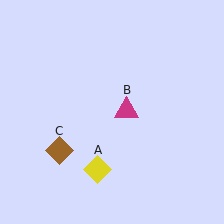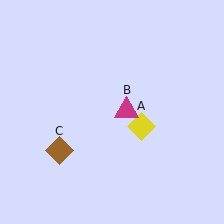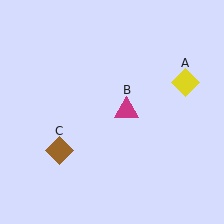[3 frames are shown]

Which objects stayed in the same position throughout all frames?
Magenta triangle (object B) and brown diamond (object C) remained stationary.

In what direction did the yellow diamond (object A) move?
The yellow diamond (object A) moved up and to the right.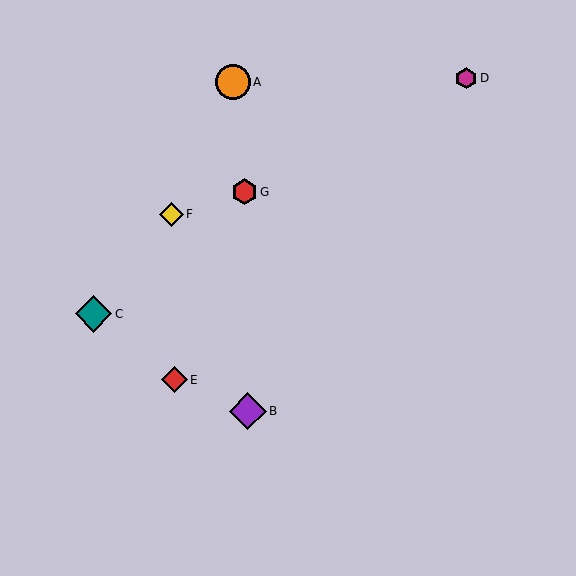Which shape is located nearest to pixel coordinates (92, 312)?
The teal diamond (labeled C) at (94, 314) is nearest to that location.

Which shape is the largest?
The purple diamond (labeled B) is the largest.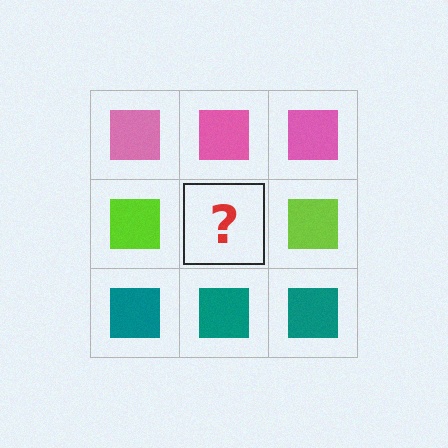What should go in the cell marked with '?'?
The missing cell should contain a lime square.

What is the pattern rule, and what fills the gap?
The rule is that each row has a consistent color. The gap should be filled with a lime square.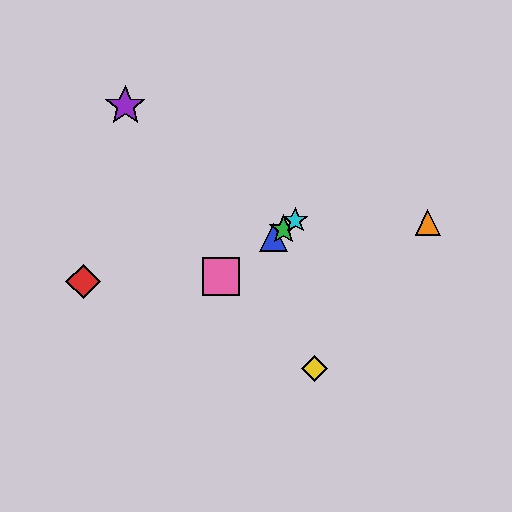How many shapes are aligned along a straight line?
4 shapes (the blue triangle, the green star, the cyan star, the pink square) are aligned along a straight line.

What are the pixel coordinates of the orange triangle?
The orange triangle is at (428, 223).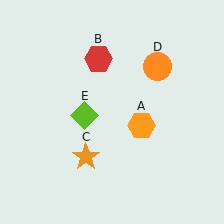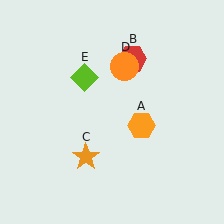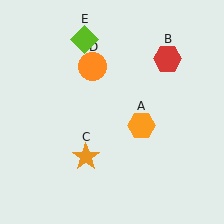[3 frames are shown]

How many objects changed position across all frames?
3 objects changed position: red hexagon (object B), orange circle (object D), lime diamond (object E).